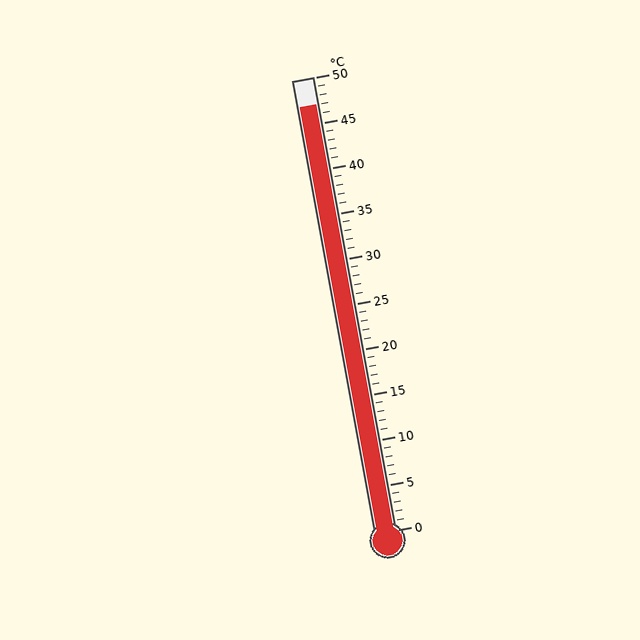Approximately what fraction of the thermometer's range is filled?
The thermometer is filled to approximately 95% of its range.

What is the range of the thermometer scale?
The thermometer scale ranges from 0°C to 50°C.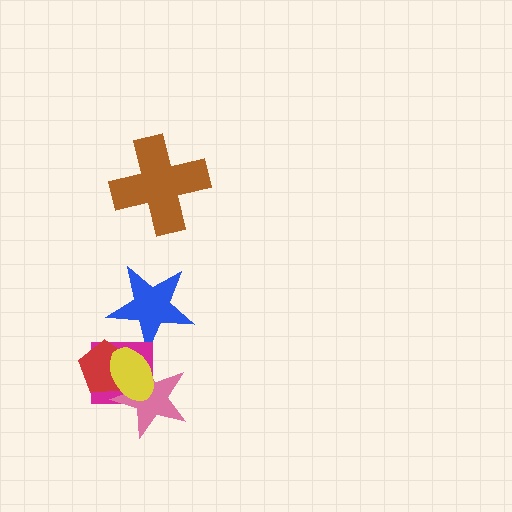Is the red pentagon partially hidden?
Yes, it is partially covered by another shape.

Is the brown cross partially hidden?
No, no other shape covers it.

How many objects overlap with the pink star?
3 objects overlap with the pink star.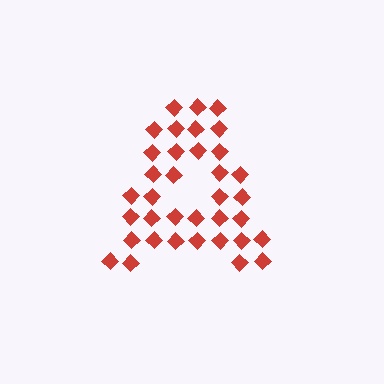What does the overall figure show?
The overall figure shows the letter A.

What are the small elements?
The small elements are diamonds.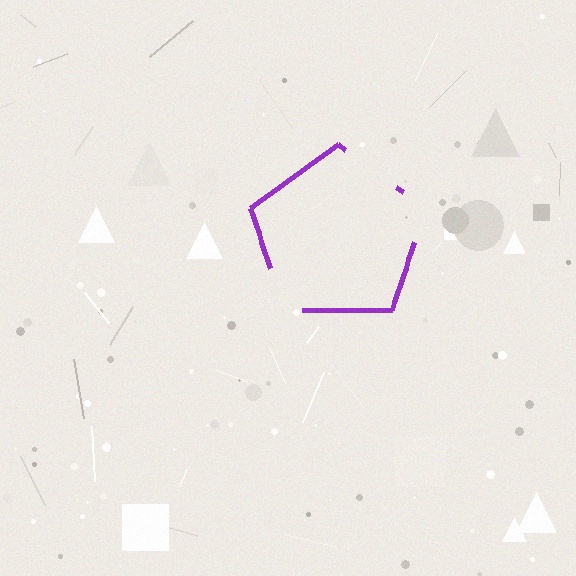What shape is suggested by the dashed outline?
The dashed outline suggests a pentagon.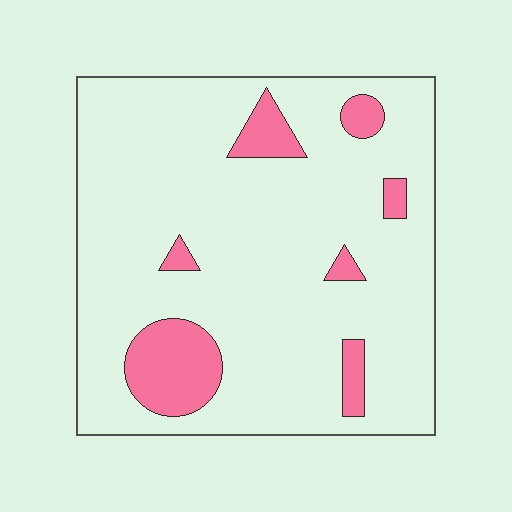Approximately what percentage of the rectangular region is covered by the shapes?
Approximately 15%.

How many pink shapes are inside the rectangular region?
7.